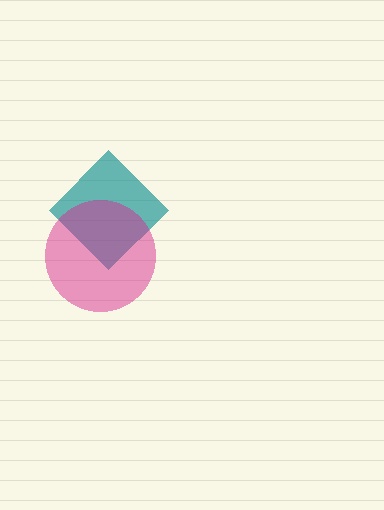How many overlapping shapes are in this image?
There are 2 overlapping shapes in the image.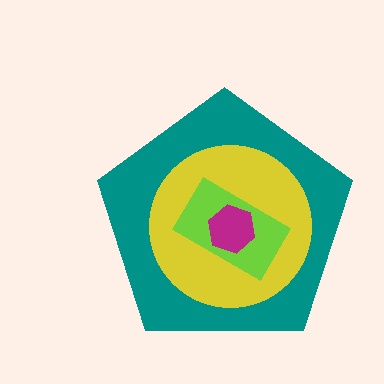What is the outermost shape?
The teal pentagon.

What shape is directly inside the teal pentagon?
The yellow circle.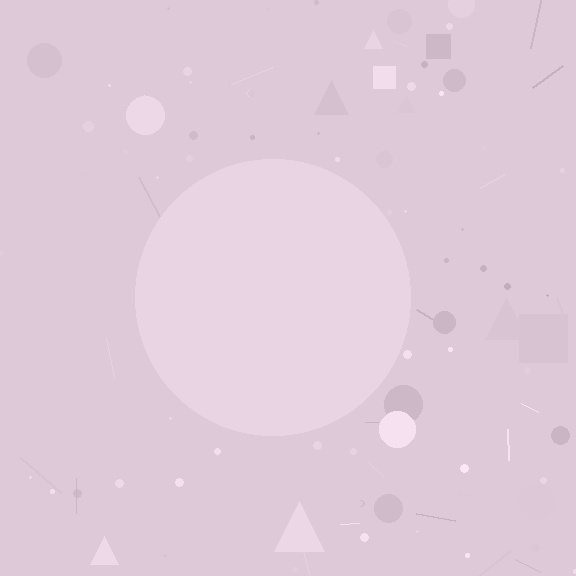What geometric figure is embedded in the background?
A circle is embedded in the background.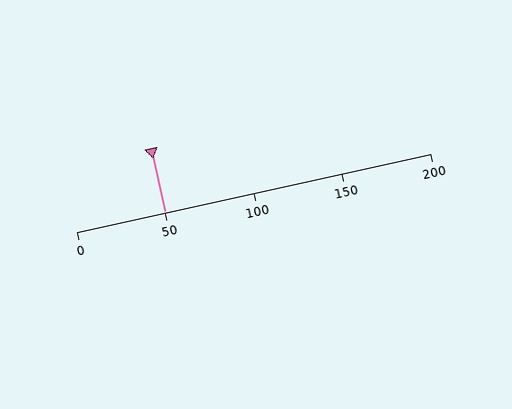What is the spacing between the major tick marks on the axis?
The major ticks are spaced 50 apart.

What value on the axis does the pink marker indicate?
The marker indicates approximately 50.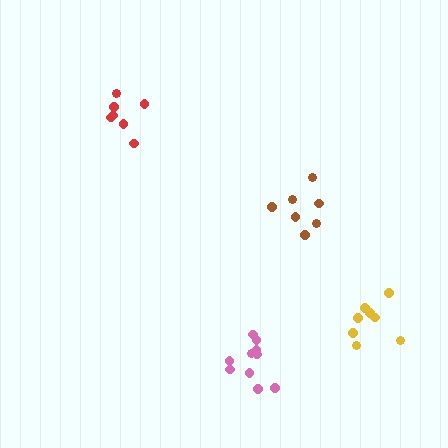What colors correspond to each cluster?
The clusters are colored: red, yellow, brown, pink.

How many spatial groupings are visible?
There are 4 spatial groupings.